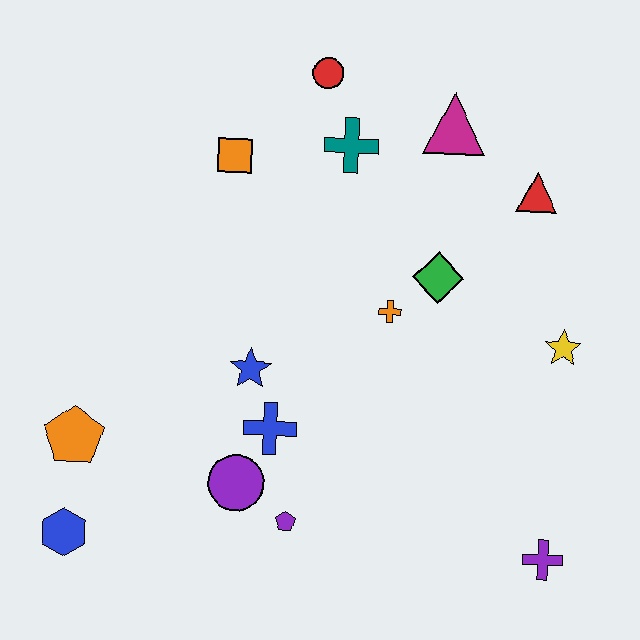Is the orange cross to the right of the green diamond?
No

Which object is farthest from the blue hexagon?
The red triangle is farthest from the blue hexagon.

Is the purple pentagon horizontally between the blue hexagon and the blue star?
No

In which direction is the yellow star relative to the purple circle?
The yellow star is to the right of the purple circle.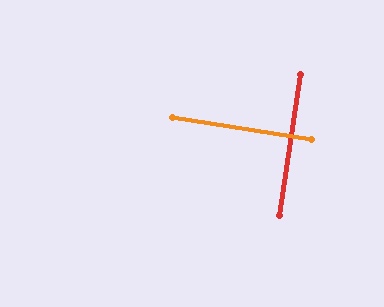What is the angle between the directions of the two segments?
Approximately 90 degrees.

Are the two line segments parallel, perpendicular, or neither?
Perpendicular — they meet at approximately 90°.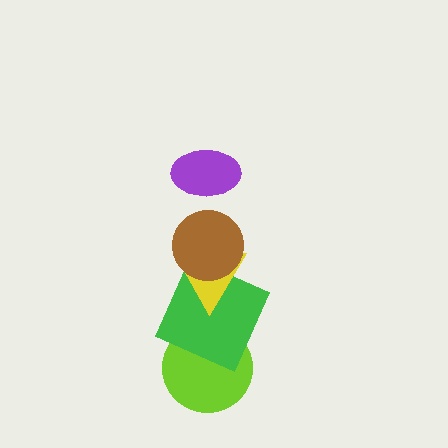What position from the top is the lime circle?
The lime circle is 5th from the top.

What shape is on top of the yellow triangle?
The brown circle is on top of the yellow triangle.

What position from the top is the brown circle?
The brown circle is 2nd from the top.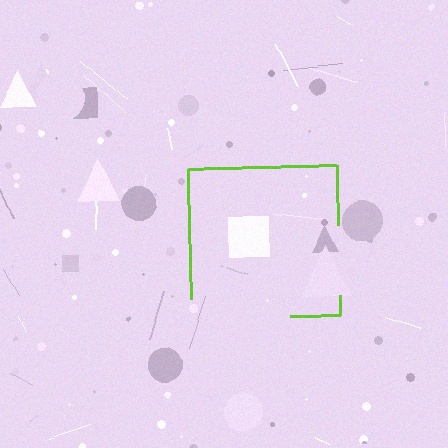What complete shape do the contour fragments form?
The contour fragments form a square.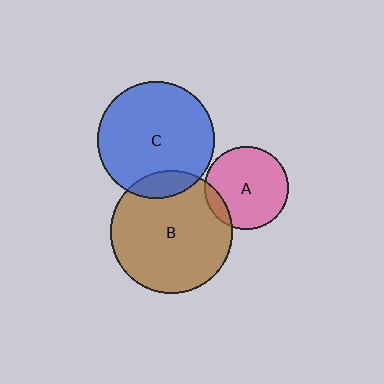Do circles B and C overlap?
Yes.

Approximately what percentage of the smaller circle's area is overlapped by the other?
Approximately 15%.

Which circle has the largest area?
Circle B (brown).